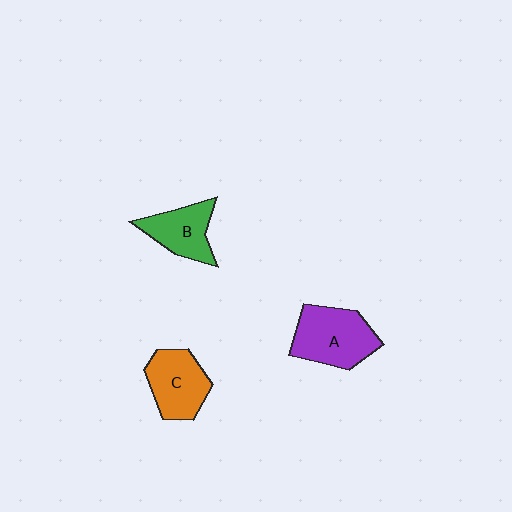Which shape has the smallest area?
Shape B (green).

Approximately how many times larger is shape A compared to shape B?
Approximately 1.4 times.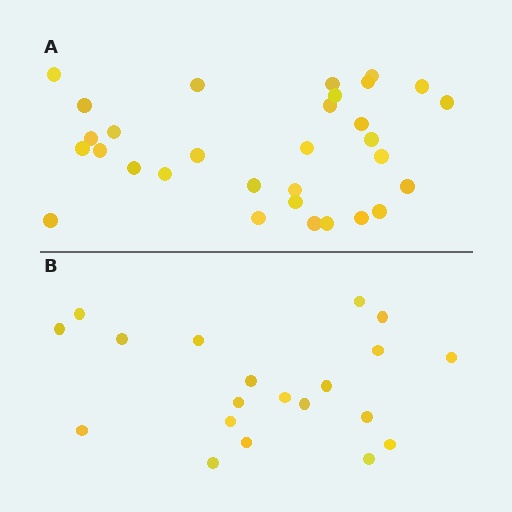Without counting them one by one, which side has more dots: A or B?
Region A (the top region) has more dots.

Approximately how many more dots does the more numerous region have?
Region A has roughly 12 or so more dots than region B.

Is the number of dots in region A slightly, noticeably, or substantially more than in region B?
Region A has substantially more. The ratio is roughly 1.6 to 1.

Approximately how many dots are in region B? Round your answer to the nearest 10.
About 20 dots.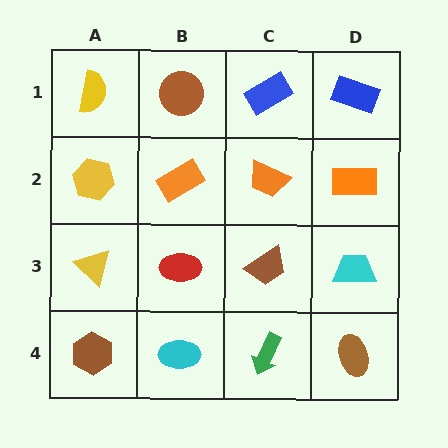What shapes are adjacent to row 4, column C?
A brown trapezoid (row 3, column C), a cyan ellipse (row 4, column B), a brown ellipse (row 4, column D).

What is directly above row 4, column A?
A yellow triangle.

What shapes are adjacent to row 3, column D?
An orange rectangle (row 2, column D), a brown ellipse (row 4, column D), a brown trapezoid (row 3, column C).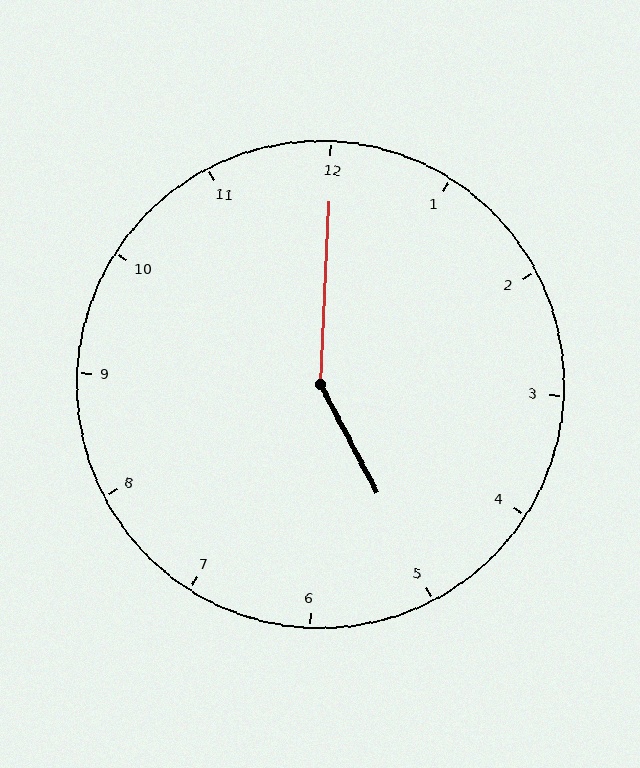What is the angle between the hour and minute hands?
Approximately 150 degrees.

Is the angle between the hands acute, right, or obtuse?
It is obtuse.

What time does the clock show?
5:00.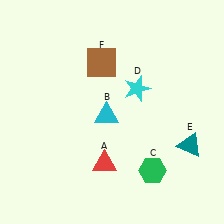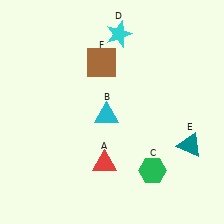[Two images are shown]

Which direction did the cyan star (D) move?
The cyan star (D) moved up.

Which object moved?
The cyan star (D) moved up.